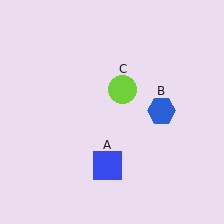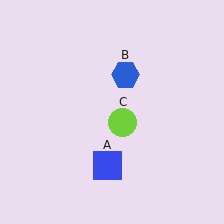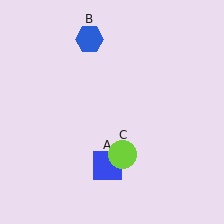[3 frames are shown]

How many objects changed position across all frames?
2 objects changed position: blue hexagon (object B), lime circle (object C).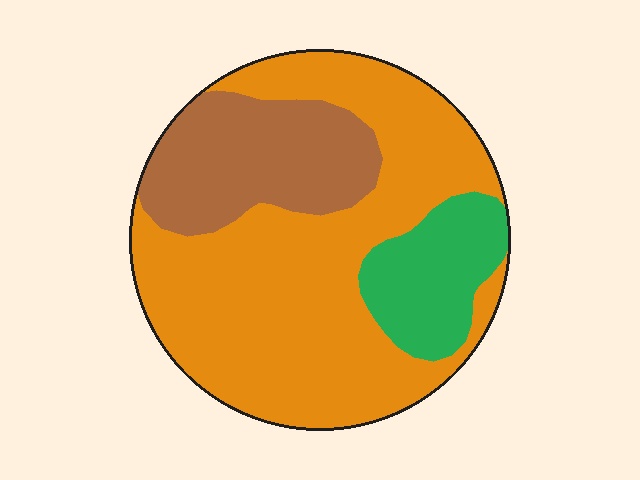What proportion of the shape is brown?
Brown covers roughly 25% of the shape.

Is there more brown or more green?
Brown.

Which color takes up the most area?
Orange, at roughly 65%.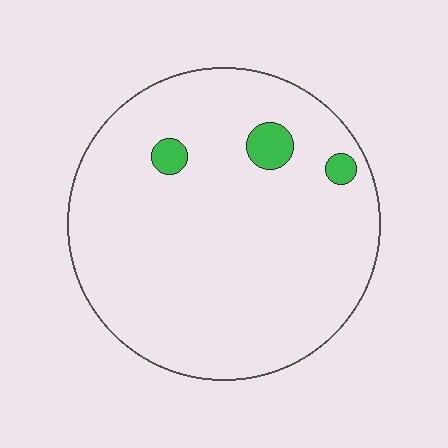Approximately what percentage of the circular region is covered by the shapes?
Approximately 5%.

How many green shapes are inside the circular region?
3.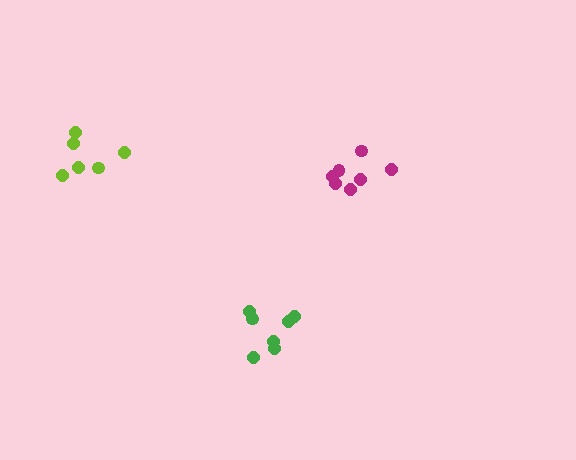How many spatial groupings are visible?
There are 3 spatial groupings.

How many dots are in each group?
Group 1: 7 dots, Group 2: 7 dots, Group 3: 6 dots (20 total).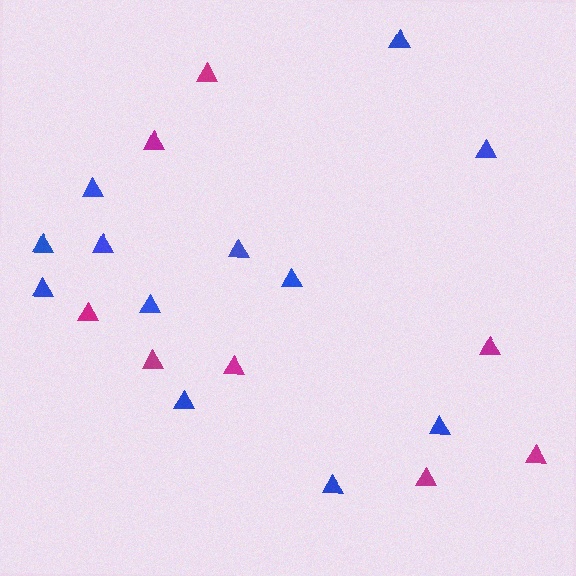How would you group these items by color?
There are 2 groups: one group of magenta triangles (8) and one group of blue triangles (12).